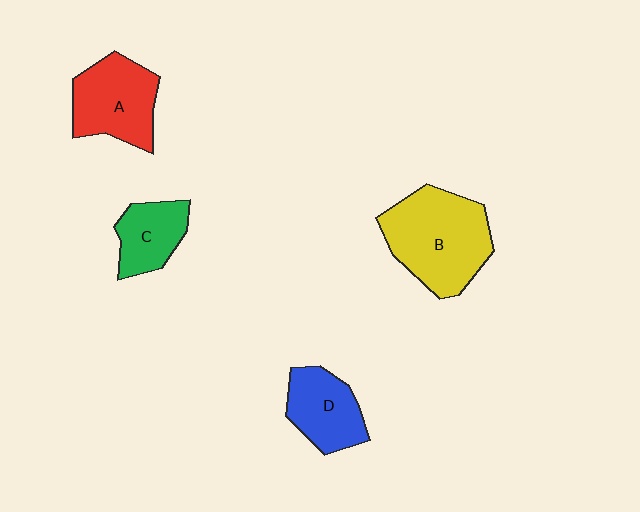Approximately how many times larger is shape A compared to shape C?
Approximately 1.5 times.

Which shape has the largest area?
Shape B (yellow).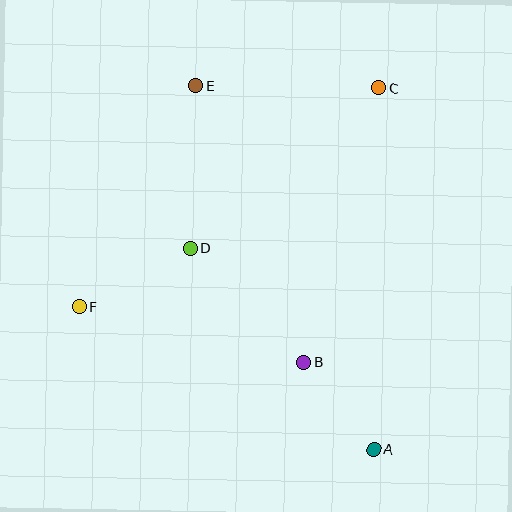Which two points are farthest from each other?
Points A and E are farthest from each other.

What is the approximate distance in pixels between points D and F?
The distance between D and F is approximately 125 pixels.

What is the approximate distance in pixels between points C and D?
The distance between C and D is approximately 247 pixels.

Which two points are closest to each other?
Points A and B are closest to each other.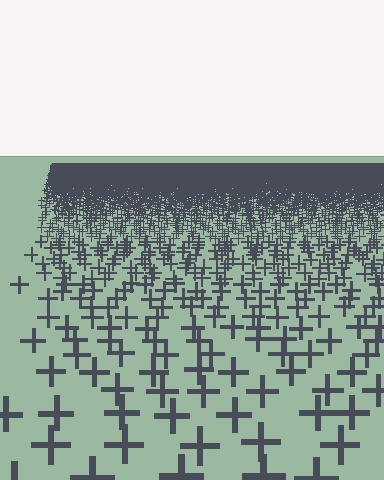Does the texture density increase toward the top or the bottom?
Density increases toward the top.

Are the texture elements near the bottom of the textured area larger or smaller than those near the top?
Larger. Near the bottom, elements are closer to the viewer and appear at a bigger on-screen size.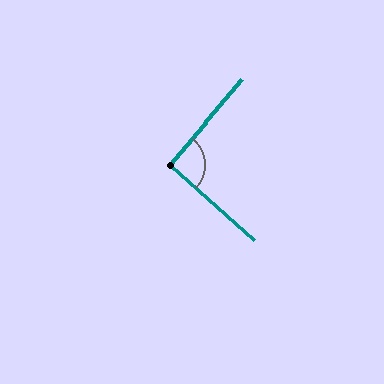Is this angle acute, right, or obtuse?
It is approximately a right angle.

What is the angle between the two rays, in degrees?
Approximately 92 degrees.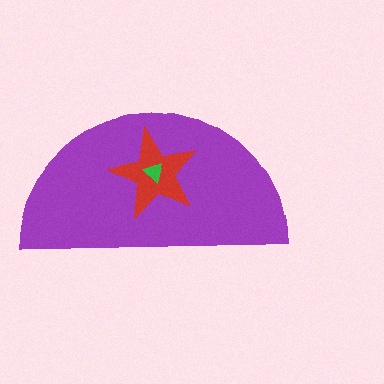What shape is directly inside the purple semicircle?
The red star.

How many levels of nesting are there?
3.